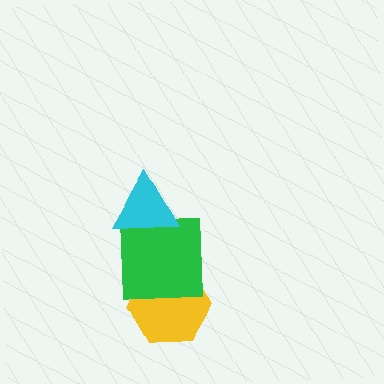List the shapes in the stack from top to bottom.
From top to bottom: the cyan triangle, the green square, the yellow hexagon.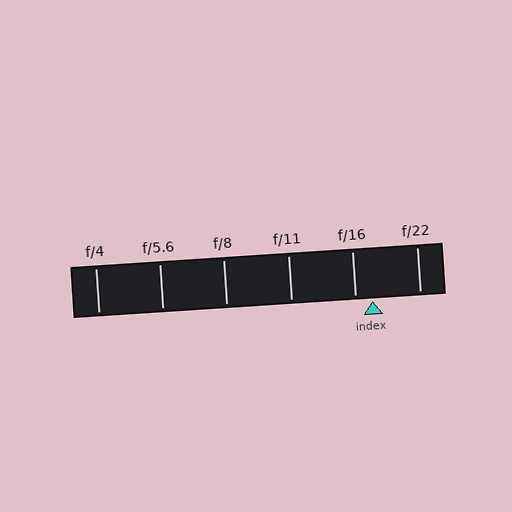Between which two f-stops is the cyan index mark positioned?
The index mark is between f/16 and f/22.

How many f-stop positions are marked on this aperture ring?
There are 6 f-stop positions marked.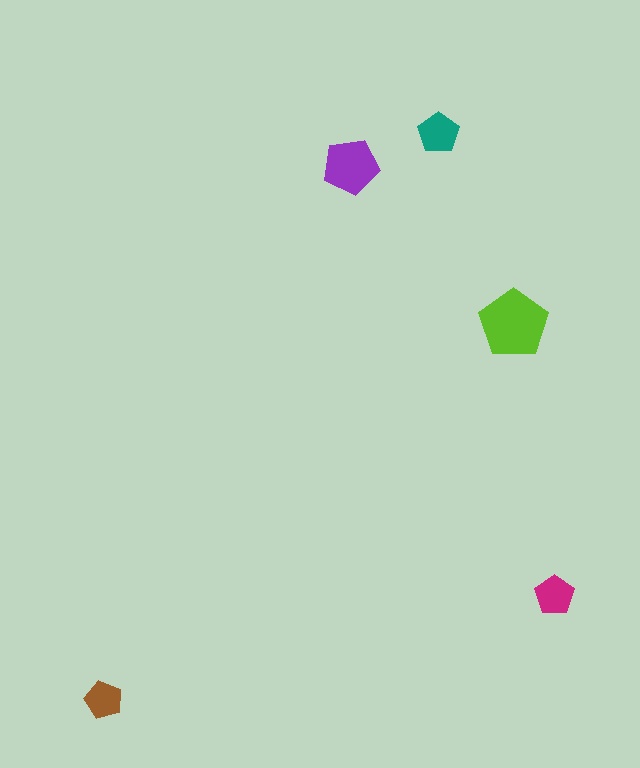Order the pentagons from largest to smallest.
the lime one, the purple one, the teal one, the magenta one, the brown one.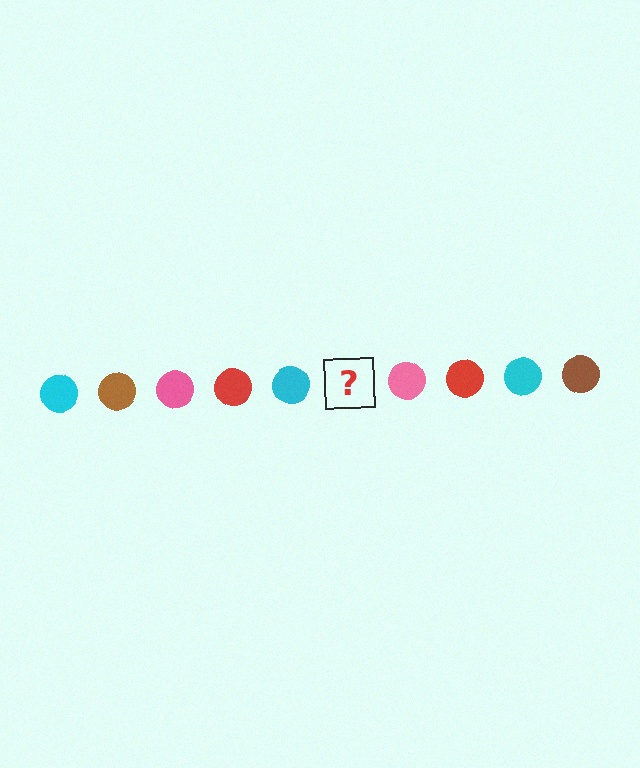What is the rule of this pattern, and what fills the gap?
The rule is that the pattern cycles through cyan, brown, pink, red circles. The gap should be filled with a brown circle.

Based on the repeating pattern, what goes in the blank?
The blank should be a brown circle.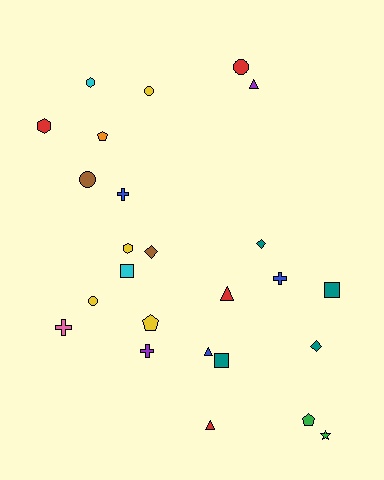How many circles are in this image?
There are 4 circles.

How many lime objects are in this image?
There are no lime objects.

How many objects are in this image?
There are 25 objects.